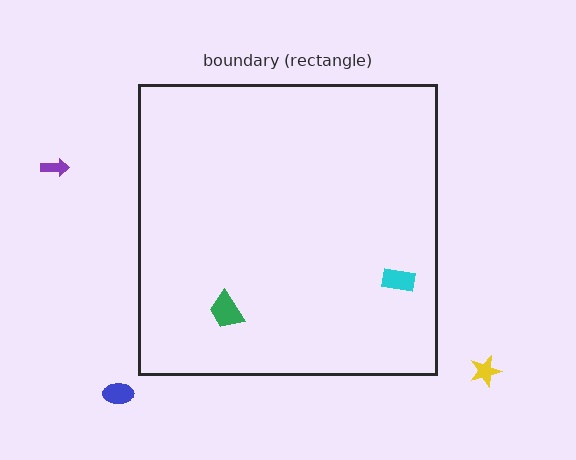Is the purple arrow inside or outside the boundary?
Outside.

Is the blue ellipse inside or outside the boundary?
Outside.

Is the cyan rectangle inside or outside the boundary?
Inside.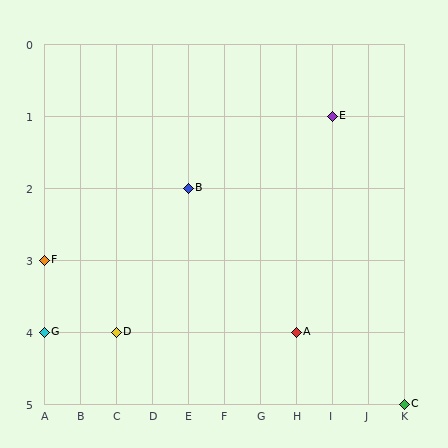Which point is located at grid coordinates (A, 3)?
Point F is at (A, 3).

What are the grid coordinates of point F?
Point F is at grid coordinates (A, 3).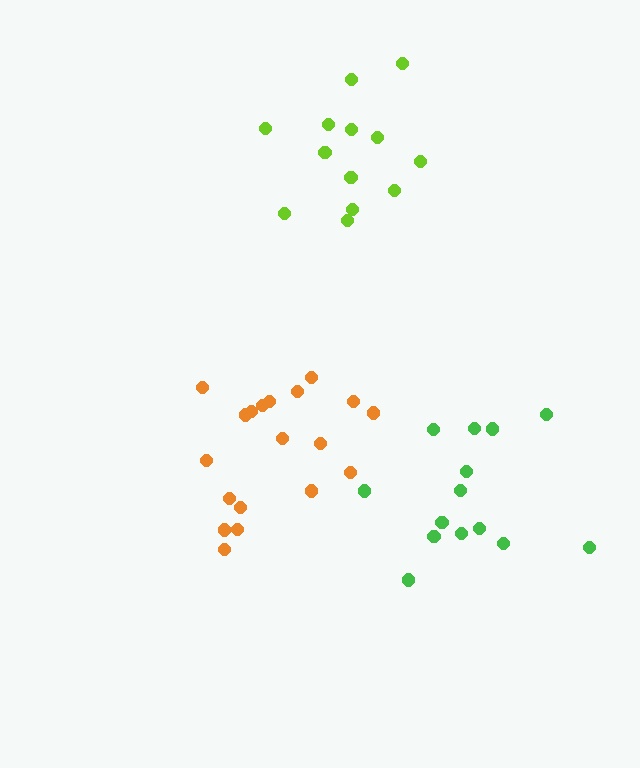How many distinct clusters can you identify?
There are 3 distinct clusters.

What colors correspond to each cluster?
The clusters are colored: green, orange, lime.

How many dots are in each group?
Group 1: 14 dots, Group 2: 19 dots, Group 3: 13 dots (46 total).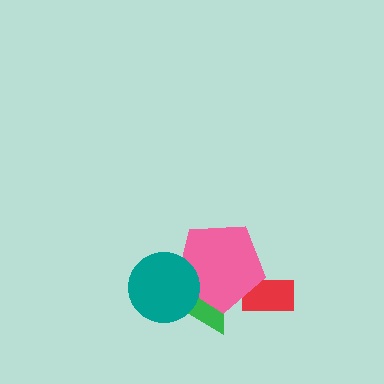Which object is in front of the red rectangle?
The pink pentagon is in front of the red rectangle.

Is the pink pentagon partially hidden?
Yes, it is partially covered by another shape.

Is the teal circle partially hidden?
No, no other shape covers it.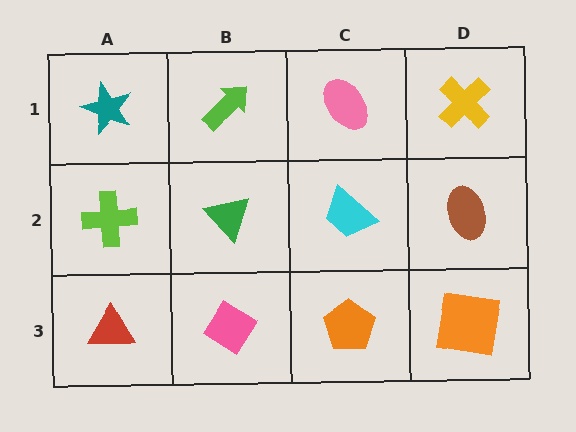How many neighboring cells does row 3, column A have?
2.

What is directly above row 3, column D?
A brown ellipse.